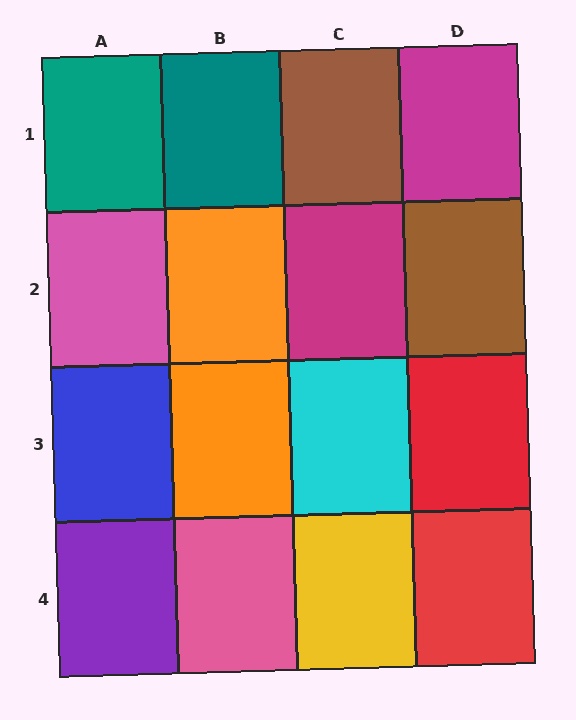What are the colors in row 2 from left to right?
Pink, orange, magenta, brown.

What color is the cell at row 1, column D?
Magenta.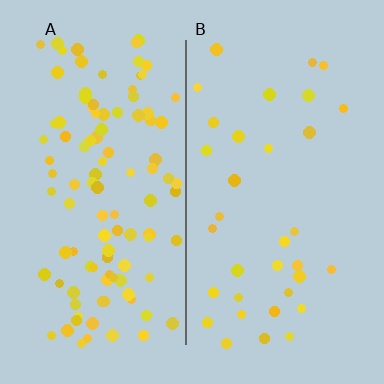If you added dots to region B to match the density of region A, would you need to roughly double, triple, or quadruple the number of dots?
Approximately triple.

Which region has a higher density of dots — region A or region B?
A (the left).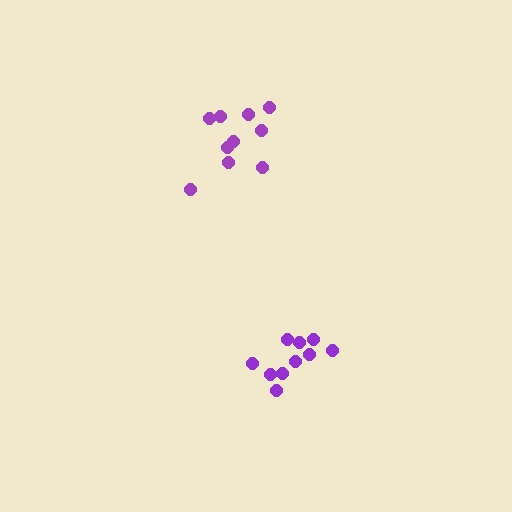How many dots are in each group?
Group 1: 10 dots, Group 2: 10 dots (20 total).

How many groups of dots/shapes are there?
There are 2 groups.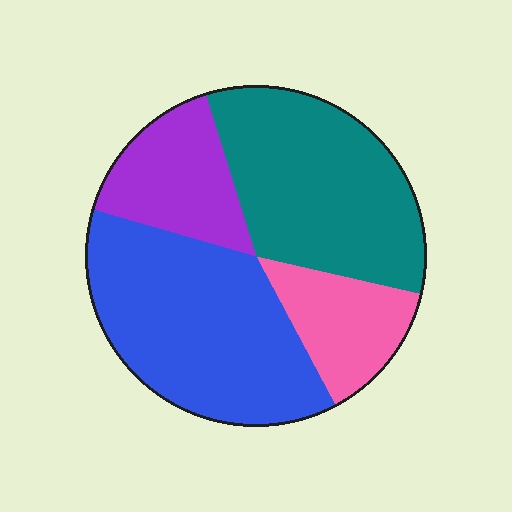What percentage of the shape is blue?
Blue takes up between a third and a half of the shape.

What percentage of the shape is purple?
Purple covers around 15% of the shape.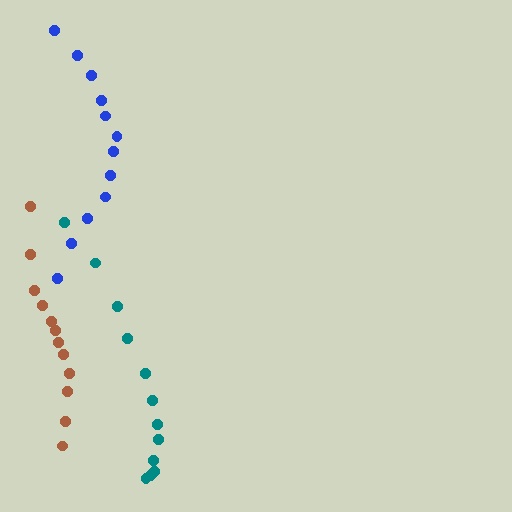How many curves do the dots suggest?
There are 3 distinct paths.